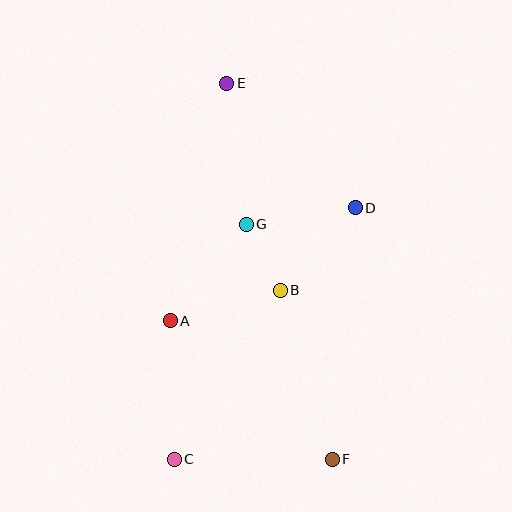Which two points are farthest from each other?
Points E and F are farthest from each other.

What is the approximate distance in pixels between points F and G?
The distance between F and G is approximately 250 pixels.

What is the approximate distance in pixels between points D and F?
The distance between D and F is approximately 253 pixels.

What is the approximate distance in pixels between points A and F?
The distance between A and F is approximately 213 pixels.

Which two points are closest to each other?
Points B and G are closest to each other.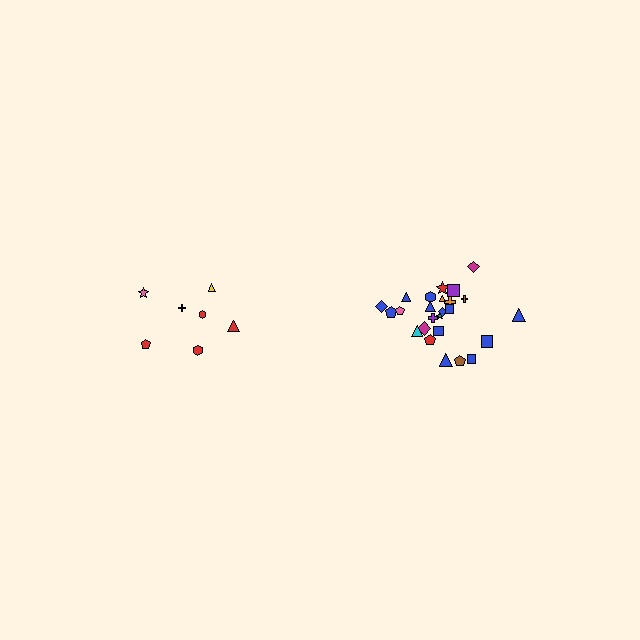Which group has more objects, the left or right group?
The right group.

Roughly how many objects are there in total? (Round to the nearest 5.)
Roughly 30 objects in total.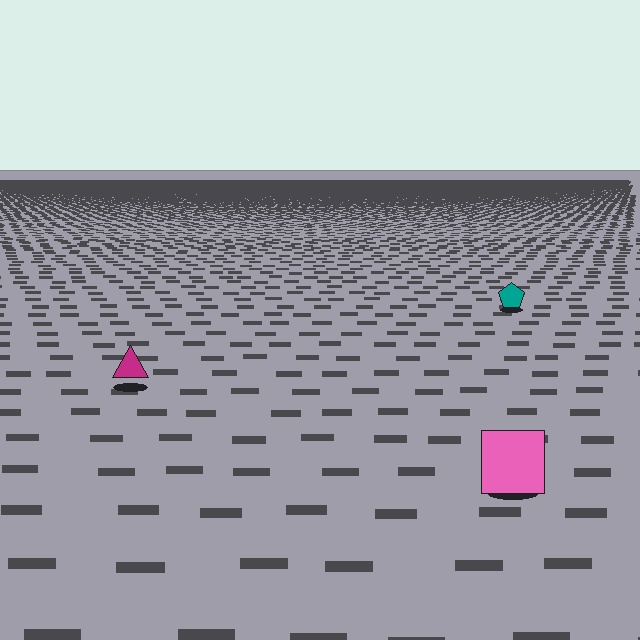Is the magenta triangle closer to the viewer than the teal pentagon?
Yes. The magenta triangle is closer — you can tell from the texture gradient: the ground texture is coarser near it.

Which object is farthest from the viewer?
The teal pentagon is farthest from the viewer. It appears smaller and the ground texture around it is denser.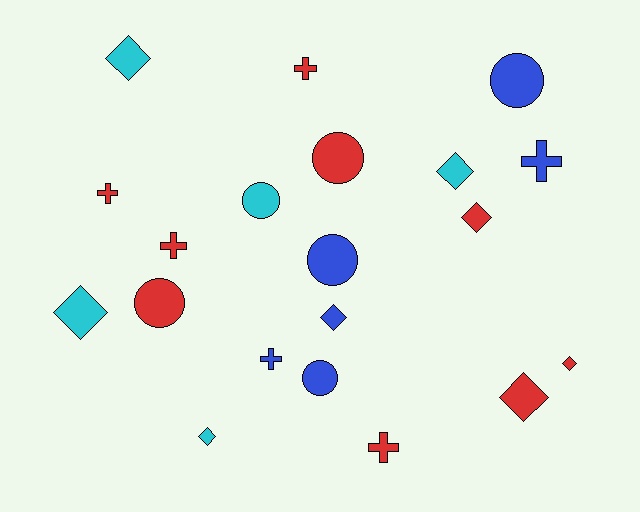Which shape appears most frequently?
Diamond, with 8 objects.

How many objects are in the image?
There are 20 objects.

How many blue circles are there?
There are 3 blue circles.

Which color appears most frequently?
Red, with 9 objects.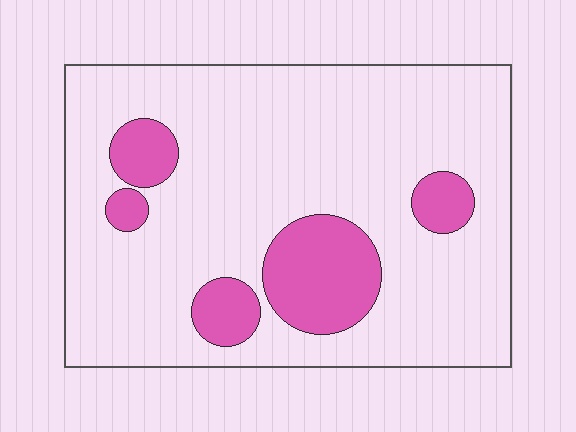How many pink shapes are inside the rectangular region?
5.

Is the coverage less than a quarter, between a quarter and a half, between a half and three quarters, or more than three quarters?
Less than a quarter.